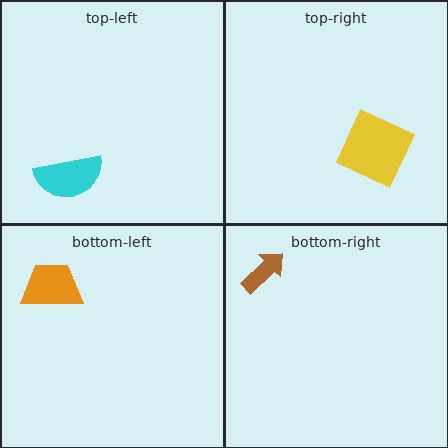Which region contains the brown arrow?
The bottom-right region.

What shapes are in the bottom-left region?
The orange trapezoid.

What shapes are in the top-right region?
The yellow square.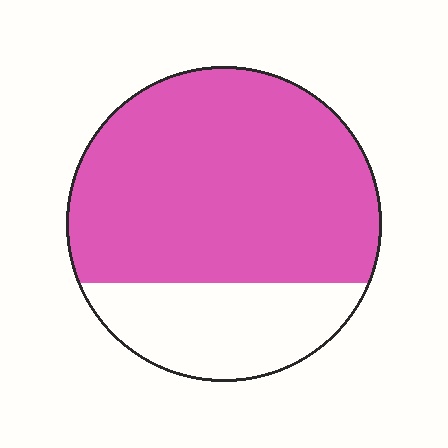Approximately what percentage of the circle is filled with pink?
Approximately 75%.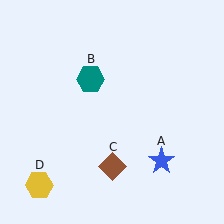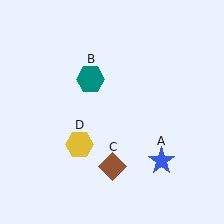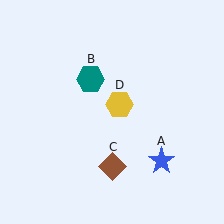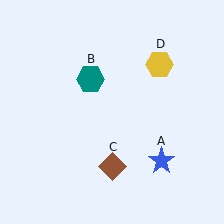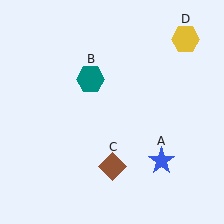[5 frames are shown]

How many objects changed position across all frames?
1 object changed position: yellow hexagon (object D).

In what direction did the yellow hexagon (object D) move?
The yellow hexagon (object D) moved up and to the right.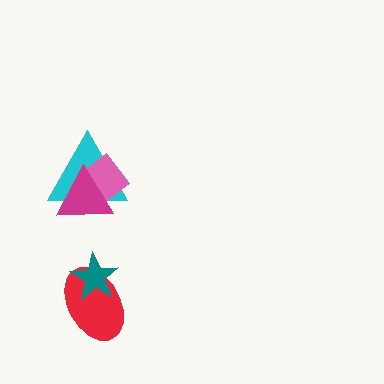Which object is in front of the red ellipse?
The teal star is in front of the red ellipse.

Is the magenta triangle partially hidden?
No, no other shape covers it.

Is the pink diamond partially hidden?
Yes, it is partially covered by another shape.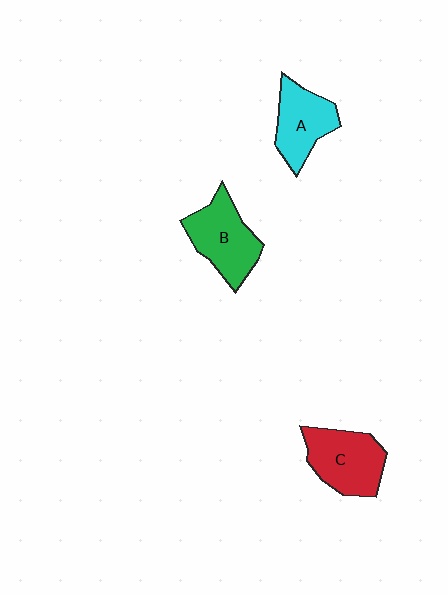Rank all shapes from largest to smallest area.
From largest to smallest: C (red), B (green), A (cyan).